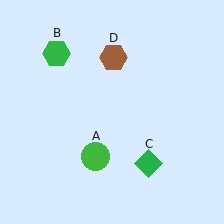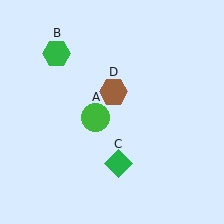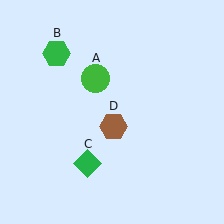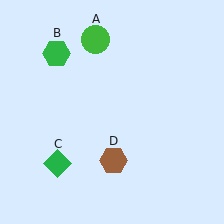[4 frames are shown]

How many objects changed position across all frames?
3 objects changed position: green circle (object A), green diamond (object C), brown hexagon (object D).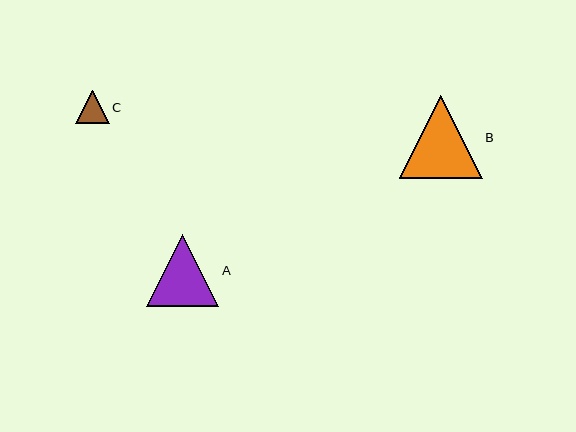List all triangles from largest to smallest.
From largest to smallest: B, A, C.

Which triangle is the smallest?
Triangle C is the smallest with a size of approximately 33 pixels.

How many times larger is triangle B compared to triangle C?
Triangle B is approximately 2.5 times the size of triangle C.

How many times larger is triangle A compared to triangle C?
Triangle A is approximately 2.2 times the size of triangle C.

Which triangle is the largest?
Triangle B is the largest with a size of approximately 83 pixels.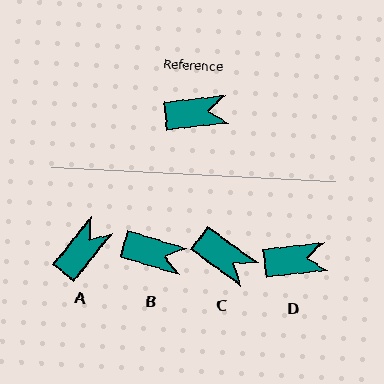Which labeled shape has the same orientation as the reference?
D.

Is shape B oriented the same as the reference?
No, it is off by about 23 degrees.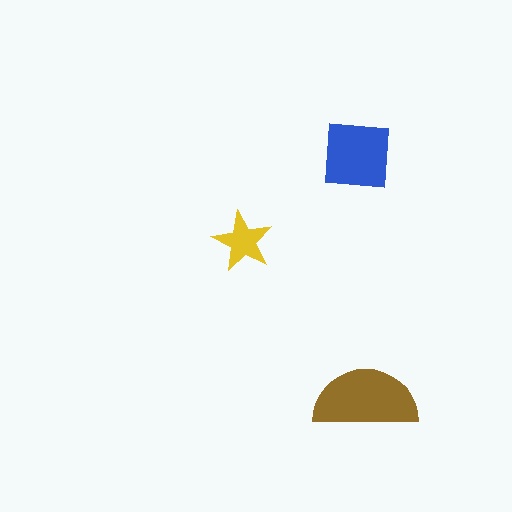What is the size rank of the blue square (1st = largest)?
2nd.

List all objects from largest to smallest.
The brown semicircle, the blue square, the yellow star.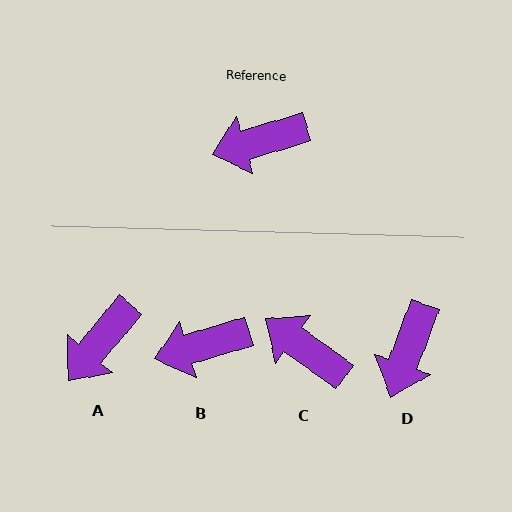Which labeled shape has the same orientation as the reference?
B.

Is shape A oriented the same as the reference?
No, it is off by about 34 degrees.